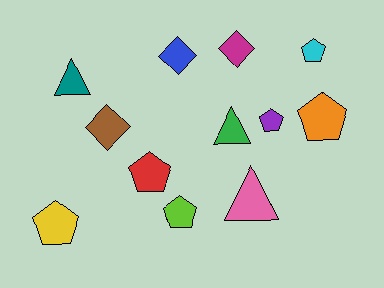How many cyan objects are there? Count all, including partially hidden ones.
There is 1 cyan object.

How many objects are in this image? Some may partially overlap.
There are 12 objects.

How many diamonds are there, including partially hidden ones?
There are 3 diamonds.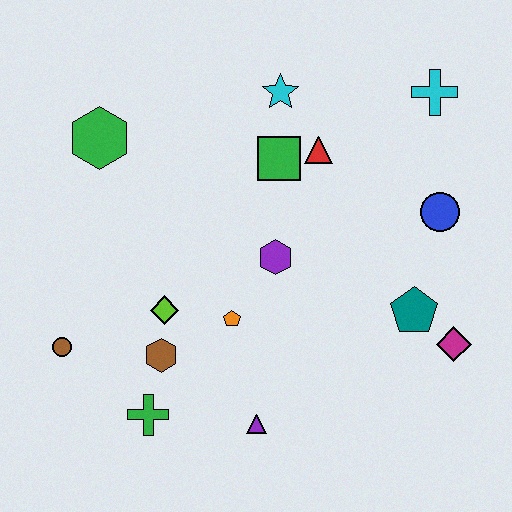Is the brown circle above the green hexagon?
No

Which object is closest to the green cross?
The brown hexagon is closest to the green cross.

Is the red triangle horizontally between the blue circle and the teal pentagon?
No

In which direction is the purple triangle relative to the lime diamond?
The purple triangle is below the lime diamond.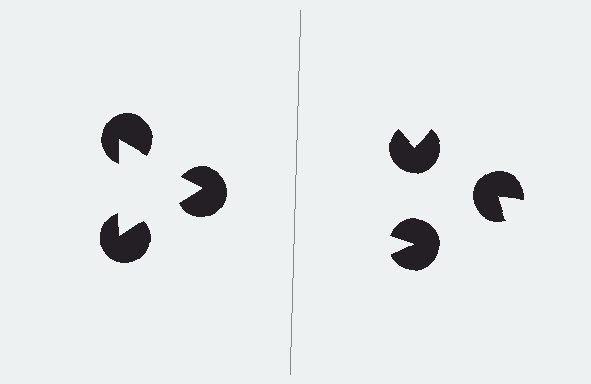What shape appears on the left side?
An illusory triangle.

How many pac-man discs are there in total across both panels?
6 — 3 on each side.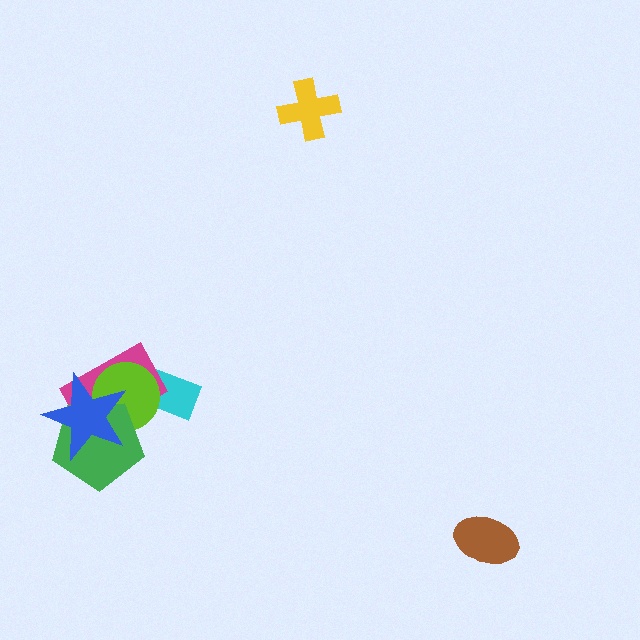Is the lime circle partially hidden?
Yes, it is partially covered by another shape.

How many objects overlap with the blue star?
3 objects overlap with the blue star.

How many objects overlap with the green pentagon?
3 objects overlap with the green pentagon.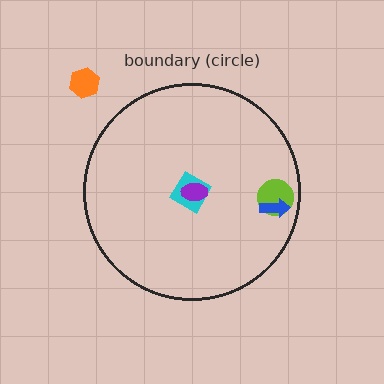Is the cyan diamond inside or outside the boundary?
Inside.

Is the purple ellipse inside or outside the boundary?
Inside.